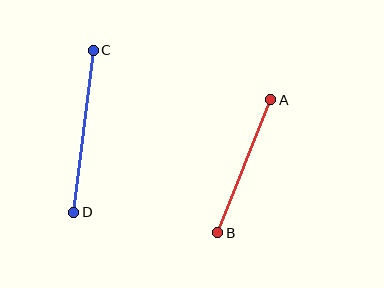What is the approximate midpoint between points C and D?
The midpoint is at approximately (83, 131) pixels.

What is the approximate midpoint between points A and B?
The midpoint is at approximately (244, 166) pixels.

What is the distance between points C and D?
The distance is approximately 163 pixels.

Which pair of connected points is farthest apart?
Points C and D are farthest apart.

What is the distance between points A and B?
The distance is approximately 143 pixels.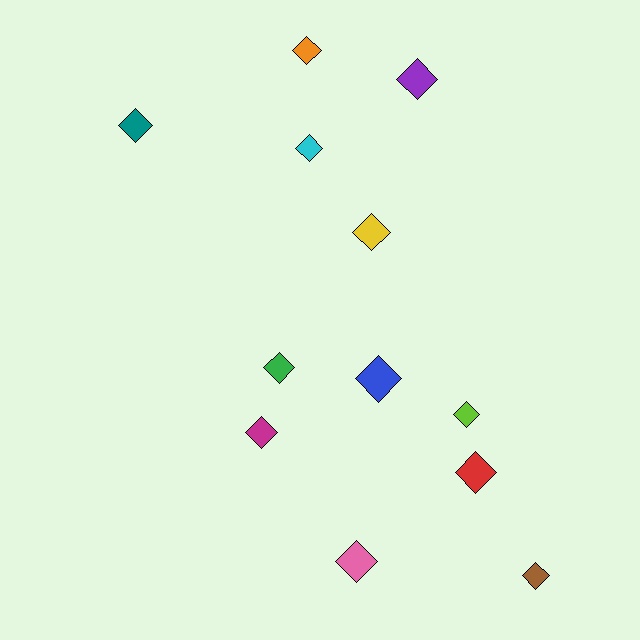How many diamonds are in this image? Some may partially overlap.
There are 12 diamonds.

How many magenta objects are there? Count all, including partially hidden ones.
There is 1 magenta object.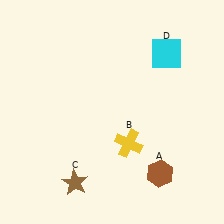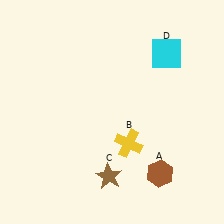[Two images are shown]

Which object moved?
The brown star (C) moved right.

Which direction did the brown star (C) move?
The brown star (C) moved right.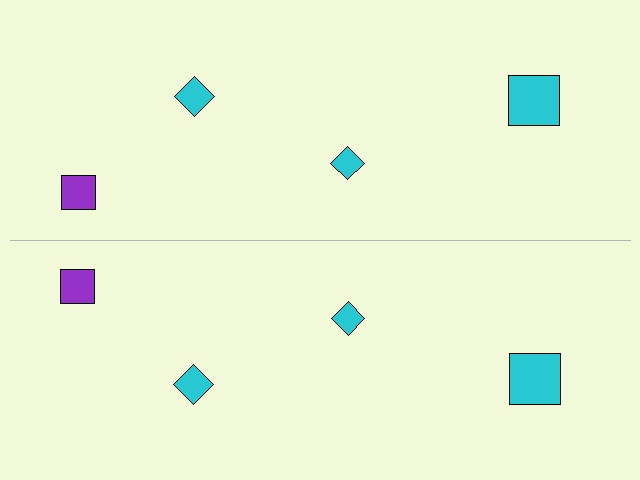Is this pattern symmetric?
Yes, this pattern has bilateral (reflection) symmetry.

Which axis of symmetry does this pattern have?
The pattern has a horizontal axis of symmetry running through the center of the image.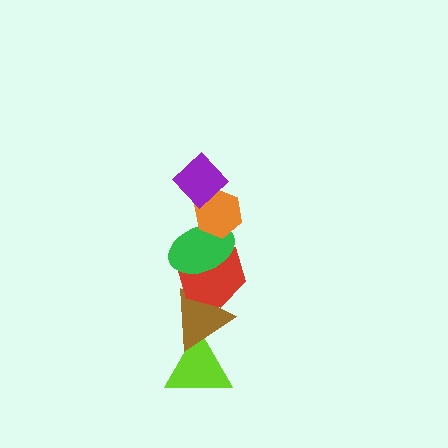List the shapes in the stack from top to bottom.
From top to bottom: the purple diamond, the orange hexagon, the green ellipse, the red hexagon, the brown triangle, the lime triangle.